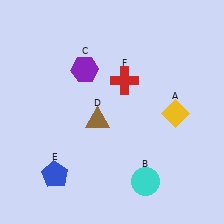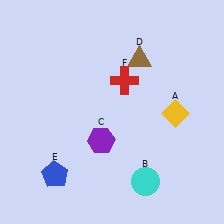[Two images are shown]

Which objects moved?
The objects that moved are: the purple hexagon (C), the brown triangle (D).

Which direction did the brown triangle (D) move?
The brown triangle (D) moved up.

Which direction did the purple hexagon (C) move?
The purple hexagon (C) moved down.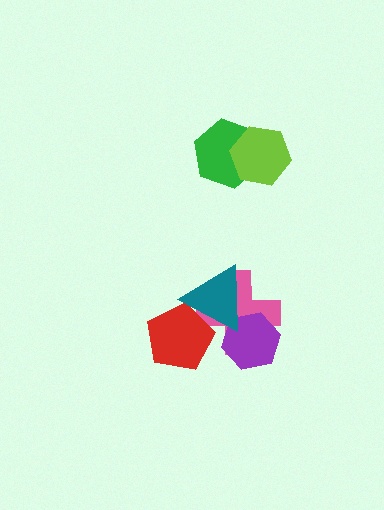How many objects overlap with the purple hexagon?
2 objects overlap with the purple hexagon.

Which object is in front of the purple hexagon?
The teal triangle is in front of the purple hexagon.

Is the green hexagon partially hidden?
Yes, it is partially covered by another shape.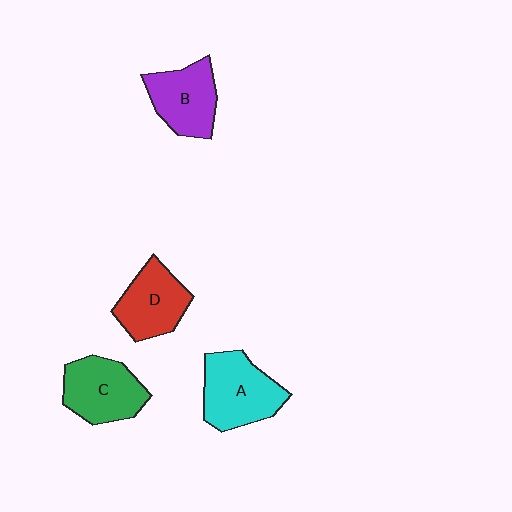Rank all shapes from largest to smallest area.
From largest to smallest: A (cyan), C (green), B (purple), D (red).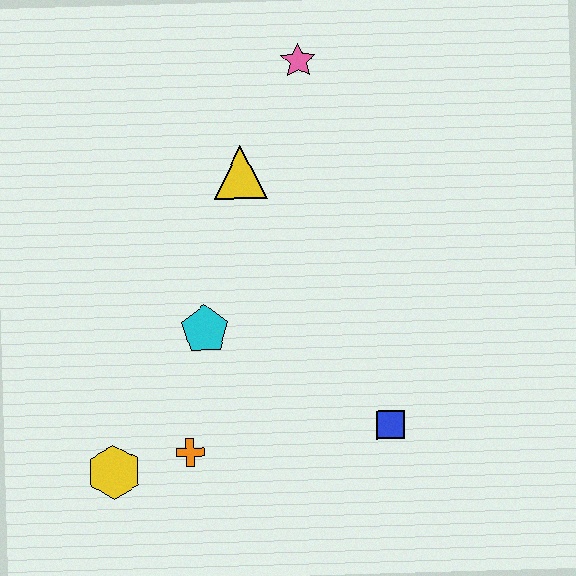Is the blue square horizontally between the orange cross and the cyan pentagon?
No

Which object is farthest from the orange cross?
The pink star is farthest from the orange cross.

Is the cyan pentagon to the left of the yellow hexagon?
No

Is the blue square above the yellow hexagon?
Yes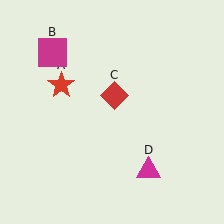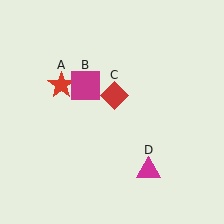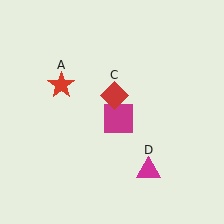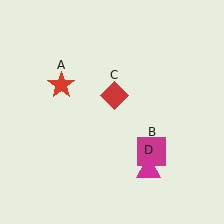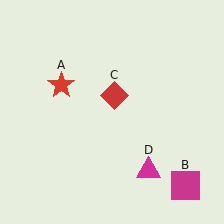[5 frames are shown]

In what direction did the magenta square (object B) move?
The magenta square (object B) moved down and to the right.